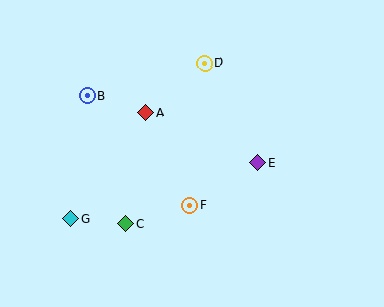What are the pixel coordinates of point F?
Point F is at (190, 205).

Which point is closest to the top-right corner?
Point D is closest to the top-right corner.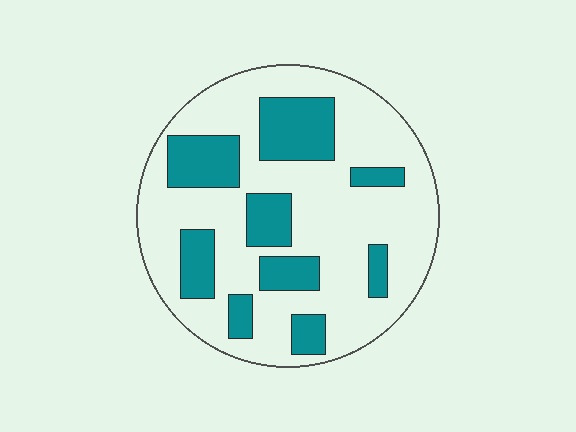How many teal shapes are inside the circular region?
9.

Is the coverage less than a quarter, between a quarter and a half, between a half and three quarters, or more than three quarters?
Between a quarter and a half.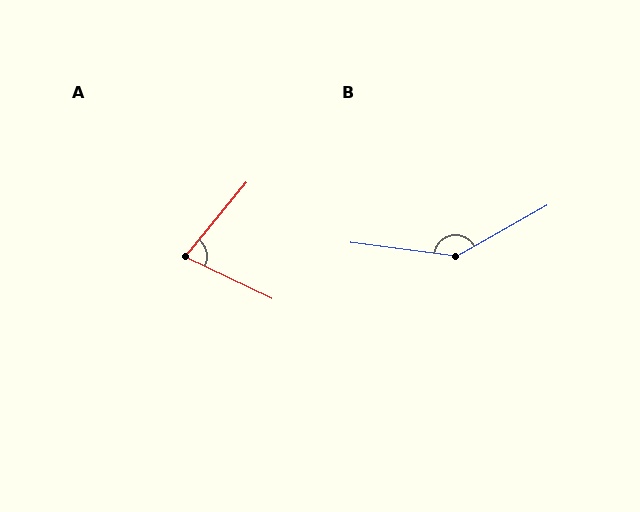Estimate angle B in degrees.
Approximately 143 degrees.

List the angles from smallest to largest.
A (76°), B (143°).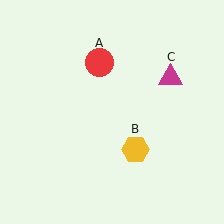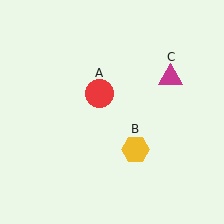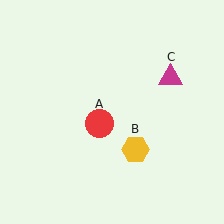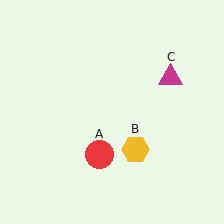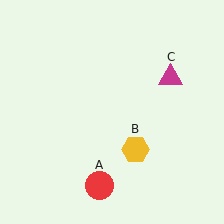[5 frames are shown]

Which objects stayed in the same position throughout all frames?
Yellow hexagon (object B) and magenta triangle (object C) remained stationary.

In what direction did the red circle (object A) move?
The red circle (object A) moved down.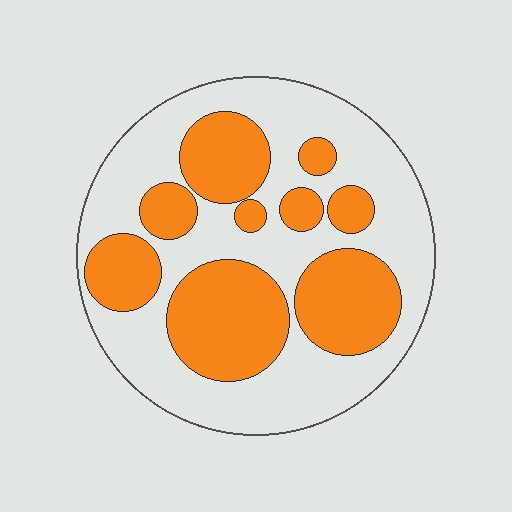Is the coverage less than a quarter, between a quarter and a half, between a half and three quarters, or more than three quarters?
Between a quarter and a half.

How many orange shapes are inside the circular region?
9.